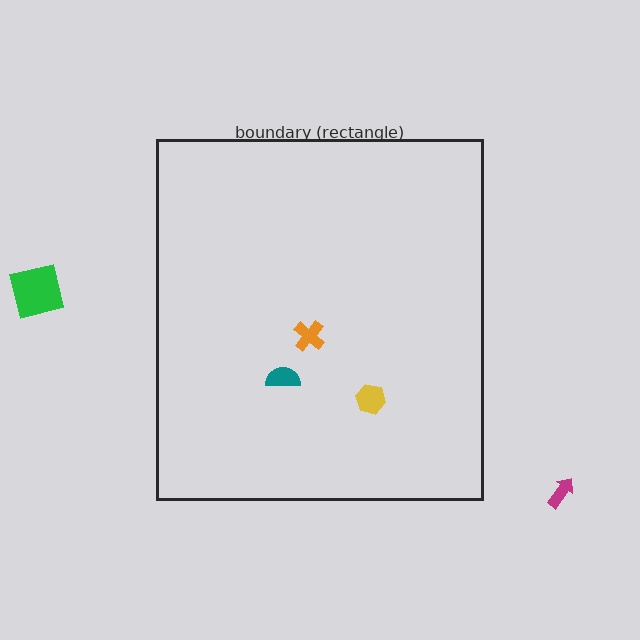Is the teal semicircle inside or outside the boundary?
Inside.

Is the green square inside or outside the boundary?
Outside.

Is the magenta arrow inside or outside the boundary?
Outside.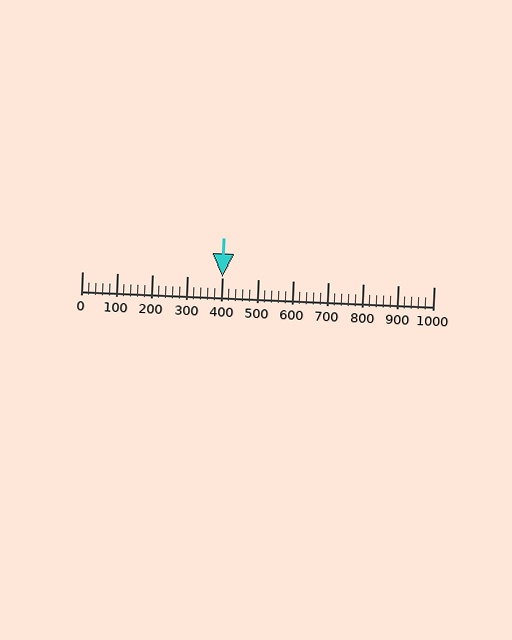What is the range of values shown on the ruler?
The ruler shows values from 0 to 1000.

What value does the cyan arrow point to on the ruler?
The cyan arrow points to approximately 400.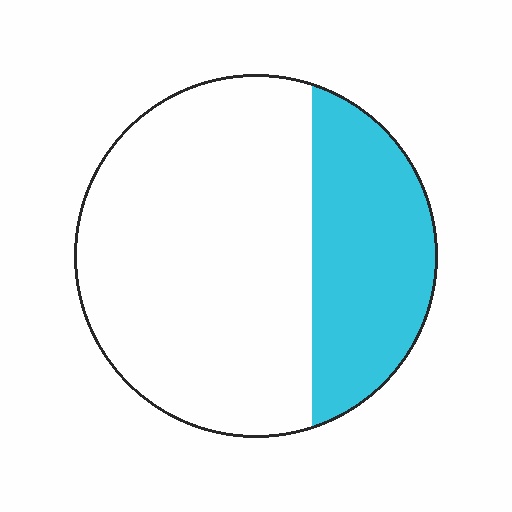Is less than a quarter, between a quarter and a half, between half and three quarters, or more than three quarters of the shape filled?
Between a quarter and a half.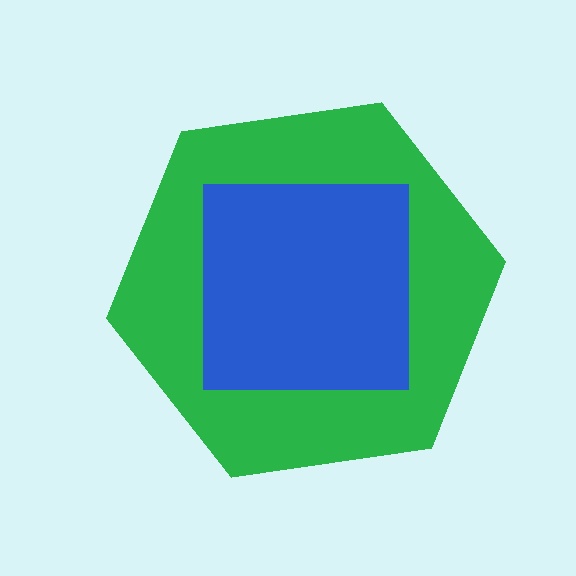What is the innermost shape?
The blue square.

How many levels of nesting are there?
2.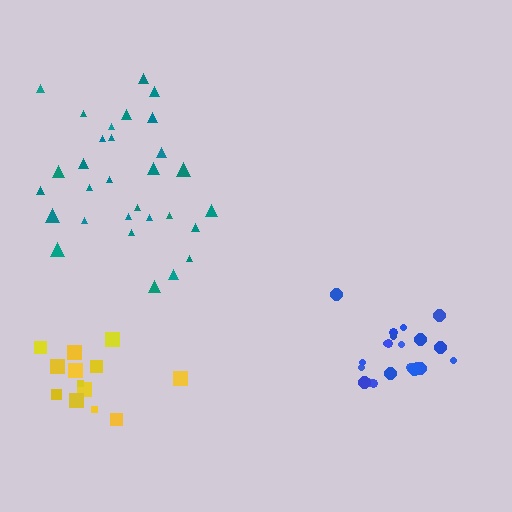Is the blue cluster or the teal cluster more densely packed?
Blue.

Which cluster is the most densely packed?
Blue.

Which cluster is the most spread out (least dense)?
Yellow.